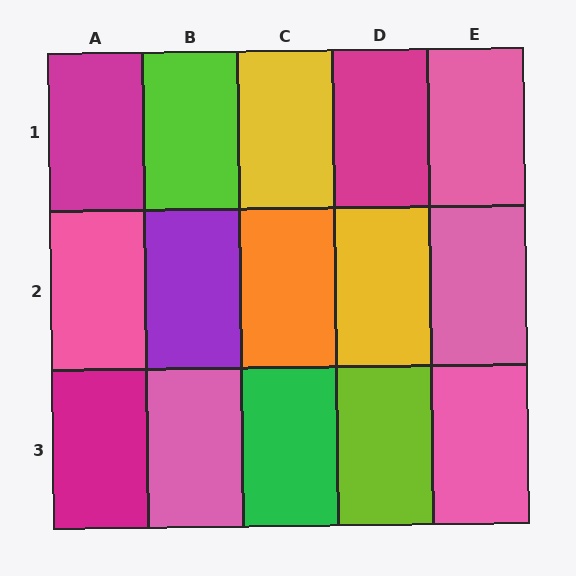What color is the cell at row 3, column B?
Pink.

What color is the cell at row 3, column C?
Green.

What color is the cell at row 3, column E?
Pink.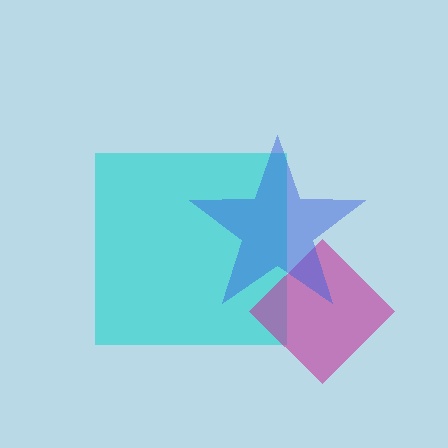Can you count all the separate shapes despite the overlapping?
Yes, there are 3 separate shapes.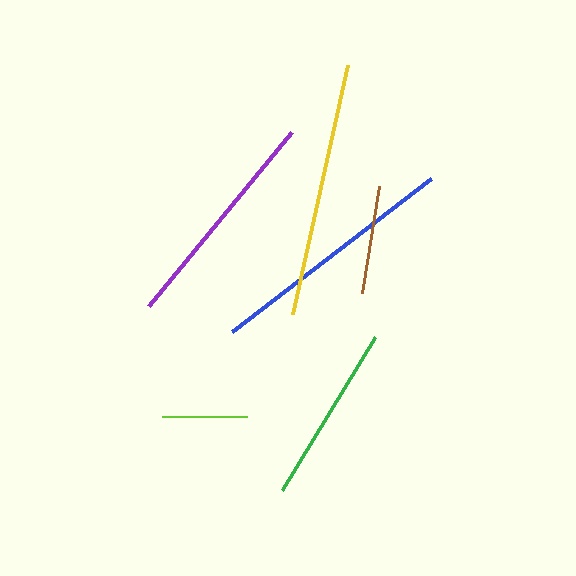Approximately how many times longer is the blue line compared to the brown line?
The blue line is approximately 2.3 times the length of the brown line.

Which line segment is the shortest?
The lime line is the shortest at approximately 85 pixels.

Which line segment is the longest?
The yellow line is the longest at approximately 255 pixels.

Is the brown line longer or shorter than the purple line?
The purple line is longer than the brown line.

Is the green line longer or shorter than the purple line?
The purple line is longer than the green line.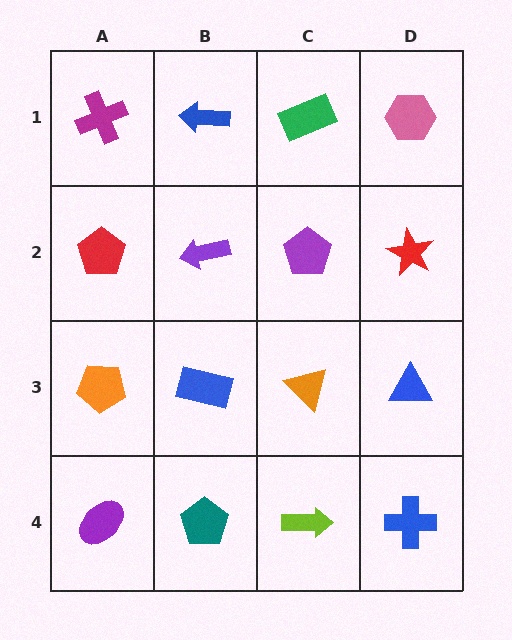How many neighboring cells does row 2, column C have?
4.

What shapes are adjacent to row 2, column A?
A magenta cross (row 1, column A), an orange pentagon (row 3, column A), a purple arrow (row 2, column B).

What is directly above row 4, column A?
An orange pentagon.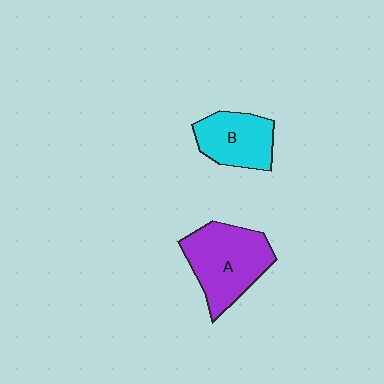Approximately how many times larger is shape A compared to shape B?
Approximately 1.4 times.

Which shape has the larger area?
Shape A (purple).